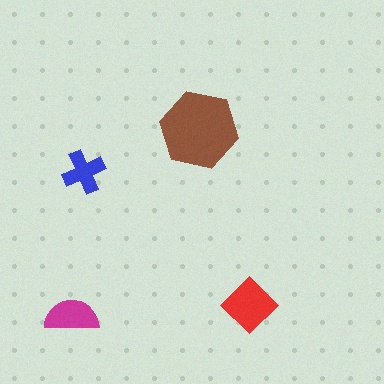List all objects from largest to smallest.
The brown hexagon, the red diamond, the magenta semicircle, the blue cross.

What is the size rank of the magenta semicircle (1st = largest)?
3rd.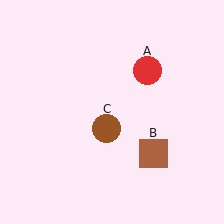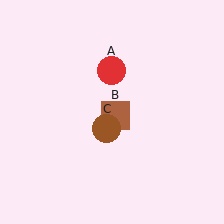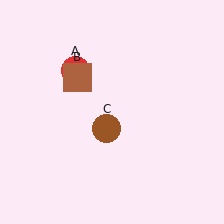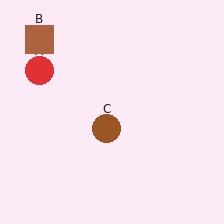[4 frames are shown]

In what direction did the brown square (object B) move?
The brown square (object B) moved up and to the left.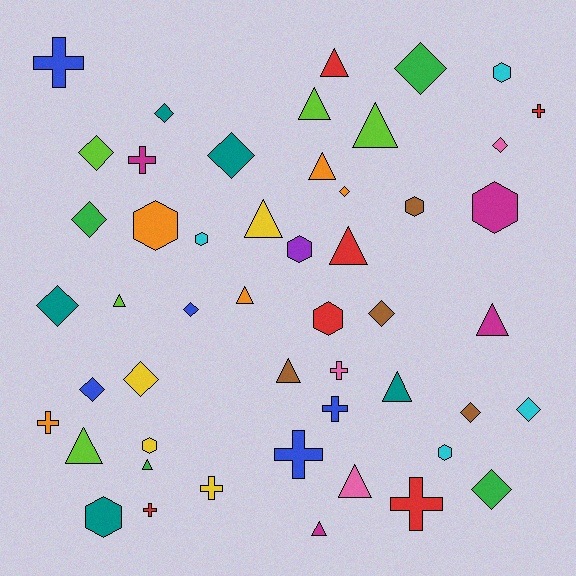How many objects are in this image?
There are 50 objects.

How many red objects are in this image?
There are 6 red objects.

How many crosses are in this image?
There are 10 crosses.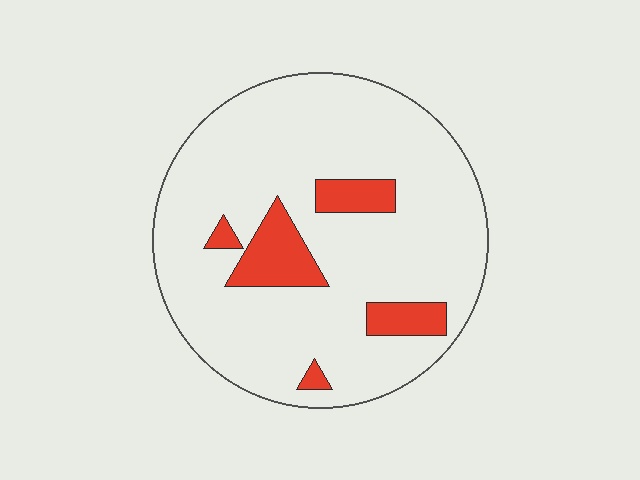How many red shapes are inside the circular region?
5.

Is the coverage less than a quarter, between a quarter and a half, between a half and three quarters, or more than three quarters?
Less than a quarter.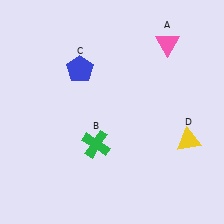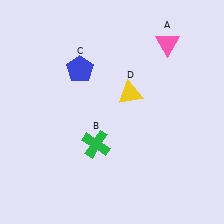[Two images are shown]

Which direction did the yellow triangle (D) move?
The yellow triangle (D) moved left.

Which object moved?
The yellow triangle (D) moved left.